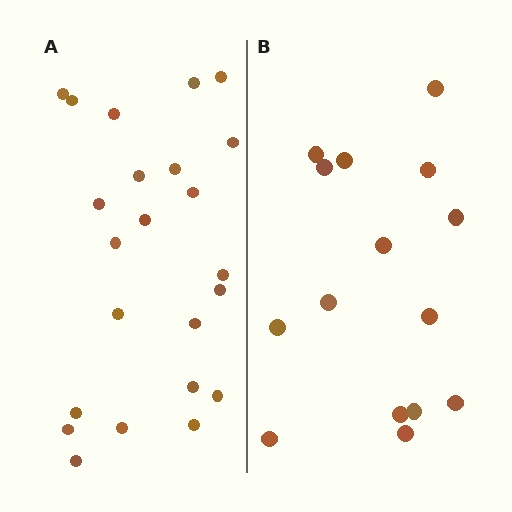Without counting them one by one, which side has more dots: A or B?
Region A (the left region) has more dots.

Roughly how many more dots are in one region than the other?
Region A has roughly 8 or so more dots than region B.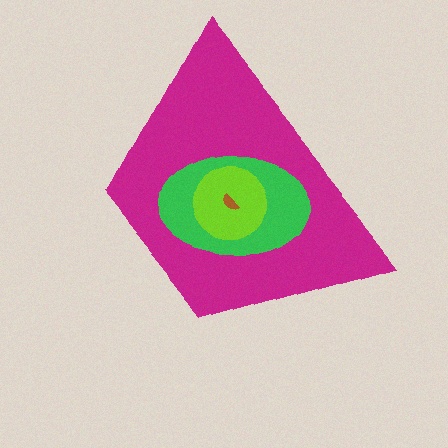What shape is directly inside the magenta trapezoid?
The green ellipse.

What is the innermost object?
The brown semicircle.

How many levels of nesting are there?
4.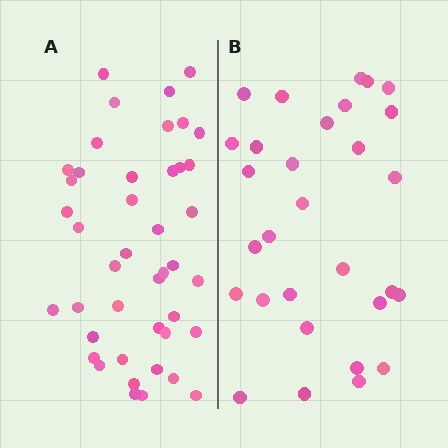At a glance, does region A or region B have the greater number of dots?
Region A (the left region) has more dots.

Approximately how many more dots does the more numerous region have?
Region A has approximately 15 more dots than region B.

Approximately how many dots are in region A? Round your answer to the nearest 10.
About 40 dots. (The exact count is 43, which rounds to 40.)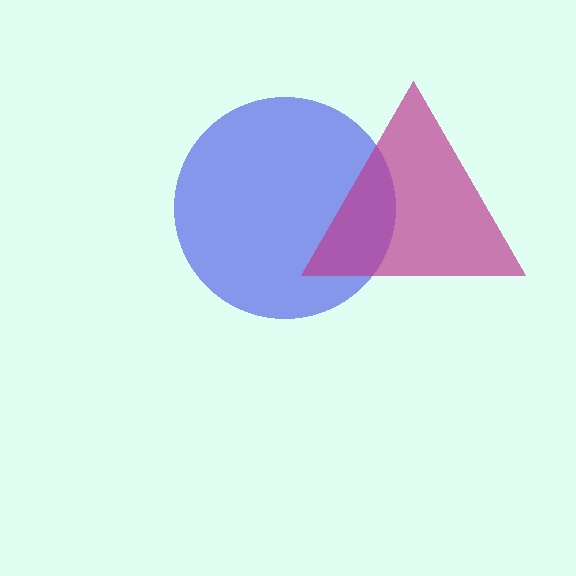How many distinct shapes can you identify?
There are 2 distinct shapes: a blue circle, a magenta triangle.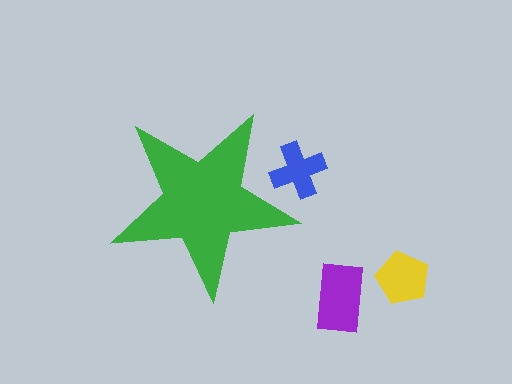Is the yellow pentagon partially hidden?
No, the yellow pentagon is fully visible.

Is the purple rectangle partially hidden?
No, the purple rectangle is fully visible.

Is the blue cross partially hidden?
Yes, the blue cross is partially hidden behind the green star.